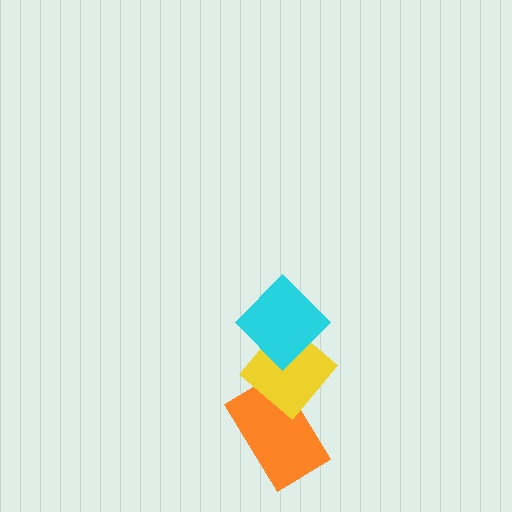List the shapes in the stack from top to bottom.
From top to bottom: the cyan diamond, the yellow diamond, the orange rectangle.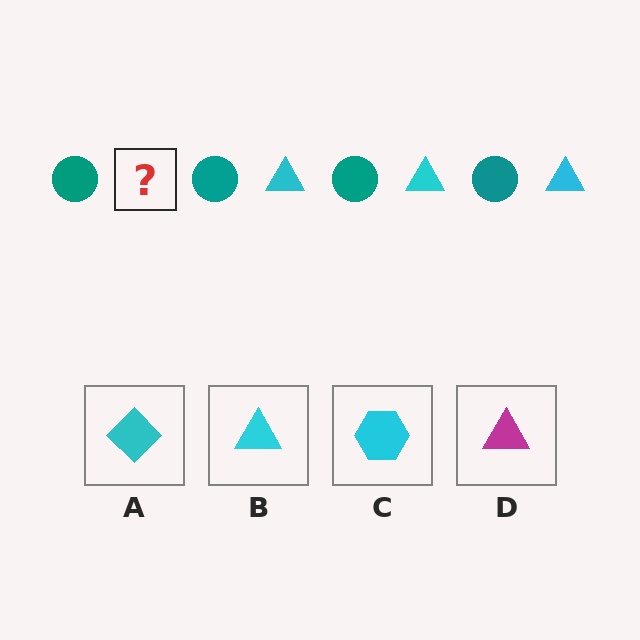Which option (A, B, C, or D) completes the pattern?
B.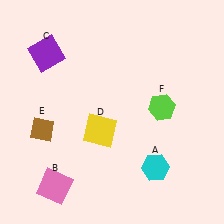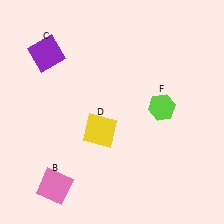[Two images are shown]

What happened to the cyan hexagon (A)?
The cyan hexagon (A) was removed in Image 2. It was in the bottom-right area of Image 1.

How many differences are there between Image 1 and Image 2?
There are 2 differences between the two images.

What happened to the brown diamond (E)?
The brown diamond (E) was removed in Image 2. It was in the bottom-left area of Image 1.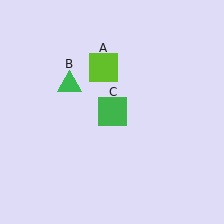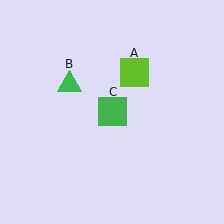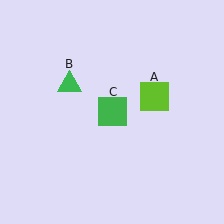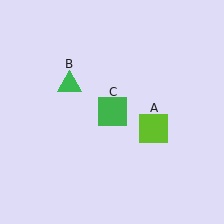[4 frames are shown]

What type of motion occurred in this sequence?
The lime square (object A) rotated clockwise around the center of the scene.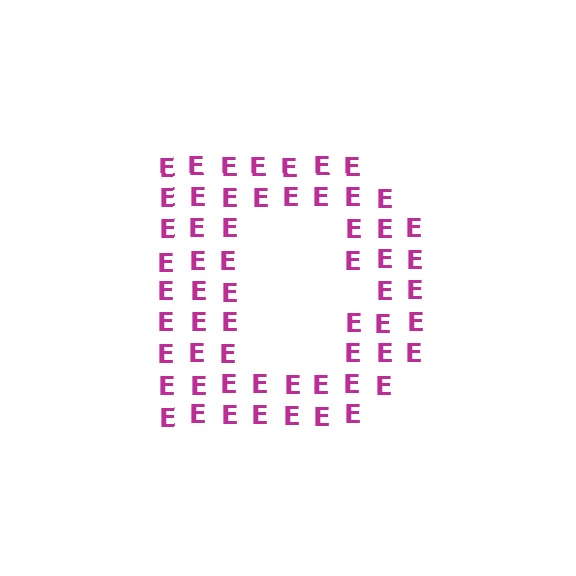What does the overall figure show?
The overall figure shows the letter D.